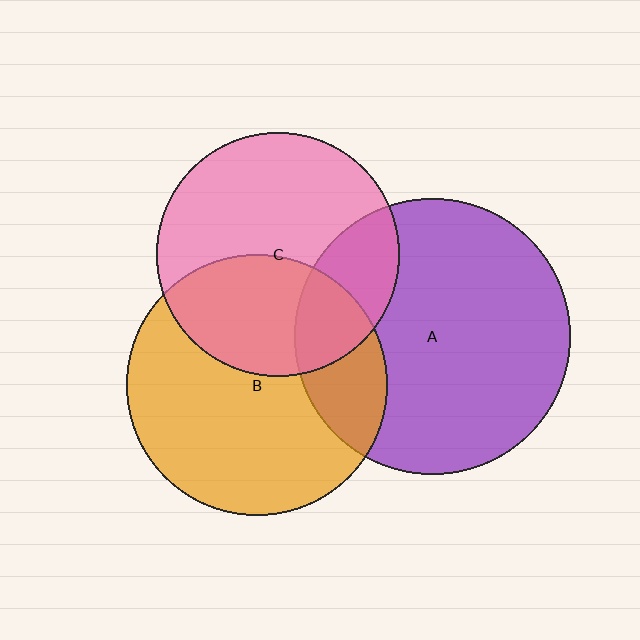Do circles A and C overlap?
Yes.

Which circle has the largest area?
Circle A (purple).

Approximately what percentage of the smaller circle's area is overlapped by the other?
Approximately 25%.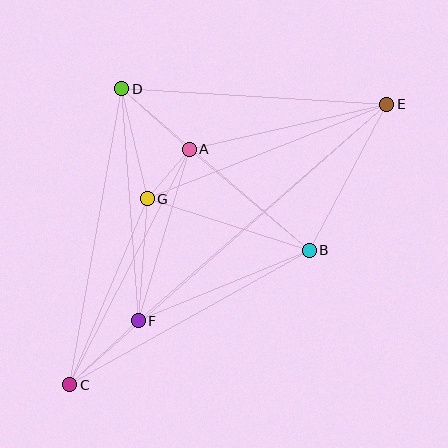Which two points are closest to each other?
Points A and G are closest to each other.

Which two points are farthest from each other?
Points C and E are farthest from each other.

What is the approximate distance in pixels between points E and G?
The distance between E and G is approximately 258 pixels.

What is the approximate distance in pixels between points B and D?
The distance between B and D is approximately 247 pixels.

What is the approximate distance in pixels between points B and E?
The distance between B and E is approximately 165 pixels.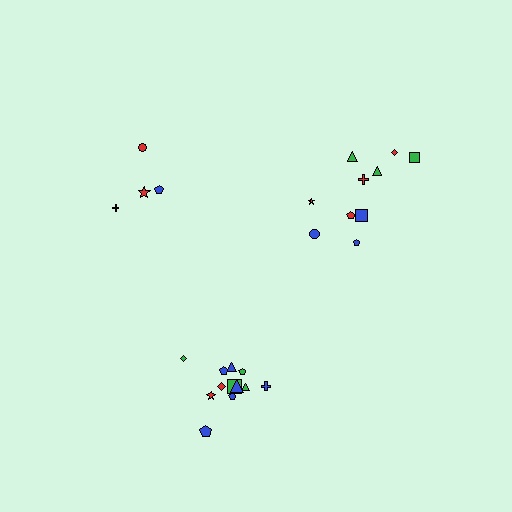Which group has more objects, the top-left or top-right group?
The top-right group.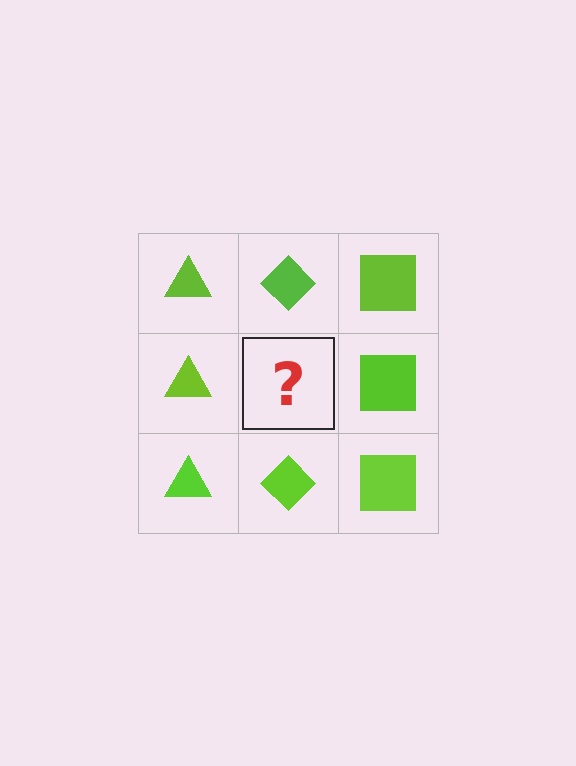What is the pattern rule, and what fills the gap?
The rule is that each column has a consistent shape. The gap should be filled with a lime diamond.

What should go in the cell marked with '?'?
The missing cell should contain a lime diamond.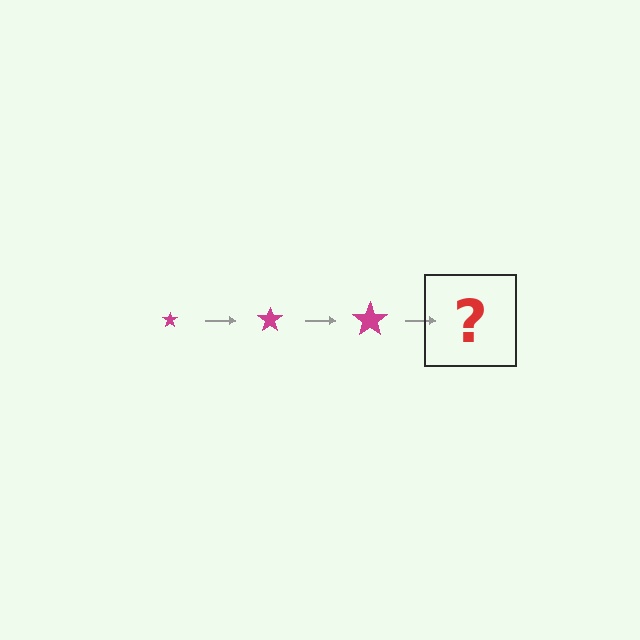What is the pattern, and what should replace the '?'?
The pattern is that the star gets progressively larger each step. The '?' should be a magenta star, larger than the previous one.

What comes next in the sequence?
The next element should be a magenta star, larger than the previous one.